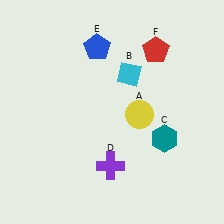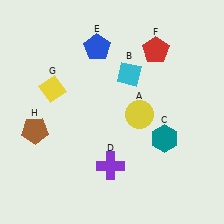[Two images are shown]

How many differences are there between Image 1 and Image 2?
There are 2 differences between the two images.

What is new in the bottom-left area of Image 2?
A brown pentagon (H) was added in the bottom-left area of Image 2.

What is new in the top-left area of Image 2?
A yellow diamond (G) was added in the top-left area of Image 2.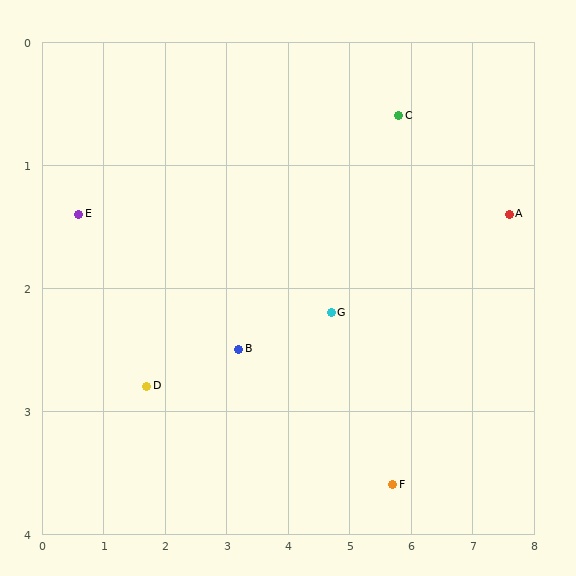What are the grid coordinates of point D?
Point D is at approximately (1.7, 2.8).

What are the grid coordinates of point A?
Point A is at approximately (7.6, 1.4).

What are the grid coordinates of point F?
Point F is at approximately (5.7, 3.6).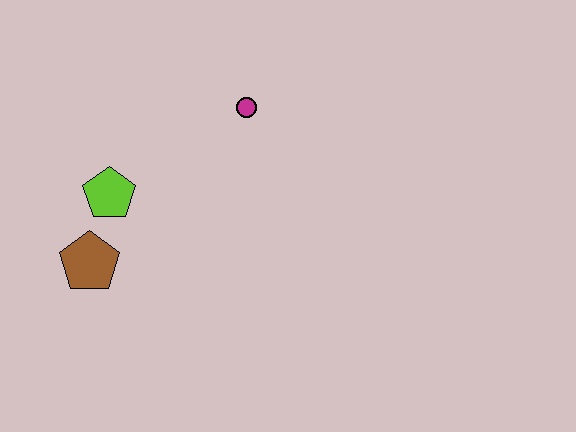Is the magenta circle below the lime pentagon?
No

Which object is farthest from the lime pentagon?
The magenta circle is farthest from the lime pentagon.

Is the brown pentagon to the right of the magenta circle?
No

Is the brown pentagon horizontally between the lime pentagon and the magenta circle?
No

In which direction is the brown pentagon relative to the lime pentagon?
The brown pentagon is below the lime pentagon.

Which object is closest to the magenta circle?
The lime pentagon is closest to the magenta circle.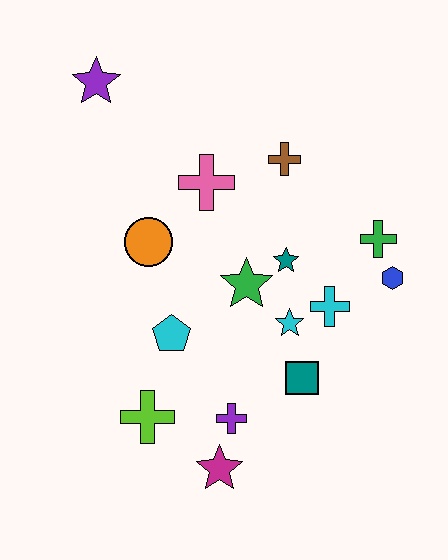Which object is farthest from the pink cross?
The magenta star is farthest from the pink cross.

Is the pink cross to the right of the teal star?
No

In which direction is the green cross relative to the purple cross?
The green cross is above the purple cross.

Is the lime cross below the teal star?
Yes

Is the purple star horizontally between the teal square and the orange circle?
No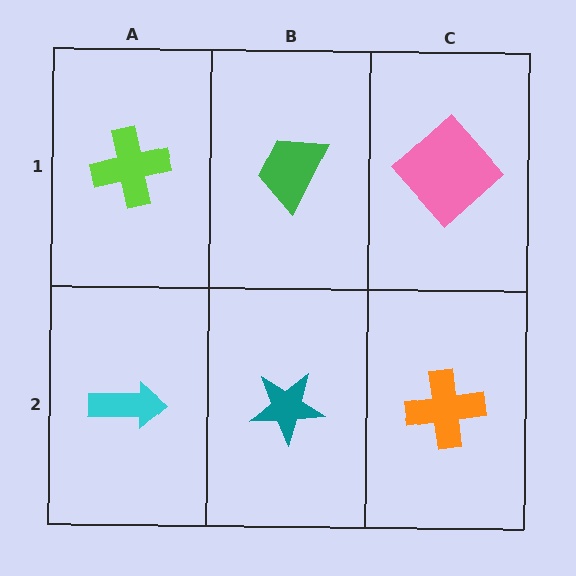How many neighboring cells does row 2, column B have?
3.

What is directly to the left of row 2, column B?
A cyan arrow.